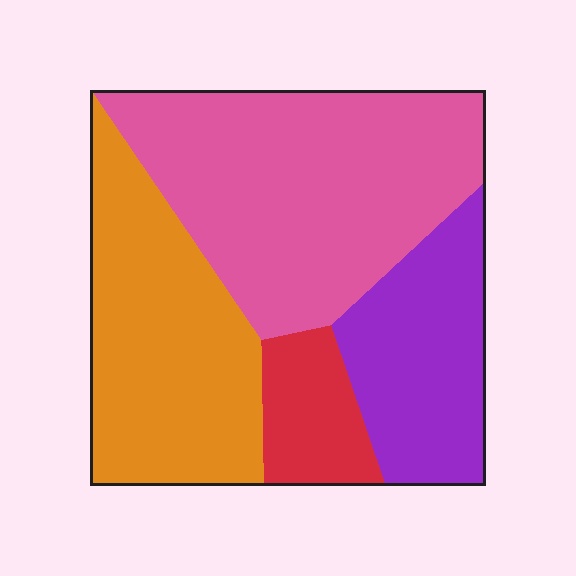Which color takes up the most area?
Pink, at roughly 40%.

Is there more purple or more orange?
Orange.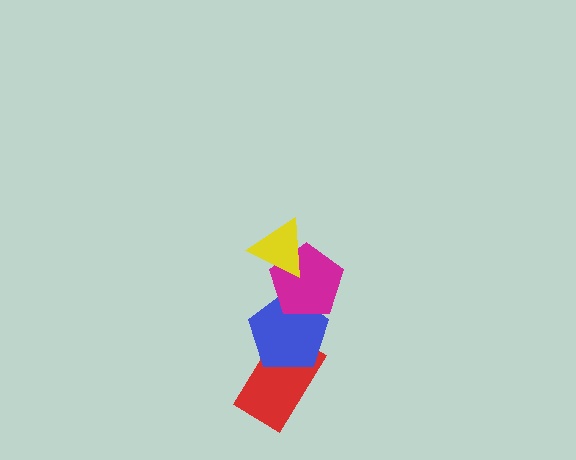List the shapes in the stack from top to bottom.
From top to bottom: the yellow triangle, the magenta pentagon, the blue pentagon, the red rectangle.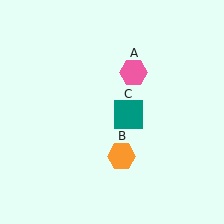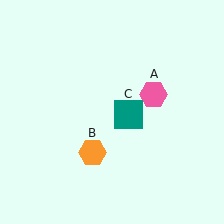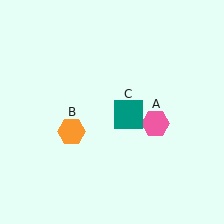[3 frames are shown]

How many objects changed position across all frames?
2 objects changed position: pink hexagon (object A), orange hexagon (object B).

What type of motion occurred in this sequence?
The pink hexagon (object A), orange hexagon (object B) rotated clockwise around the center of the scene.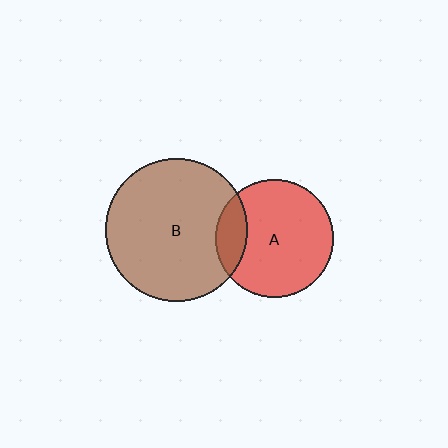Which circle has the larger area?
Circle B (brown).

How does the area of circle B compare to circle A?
Approximately 1.5 times.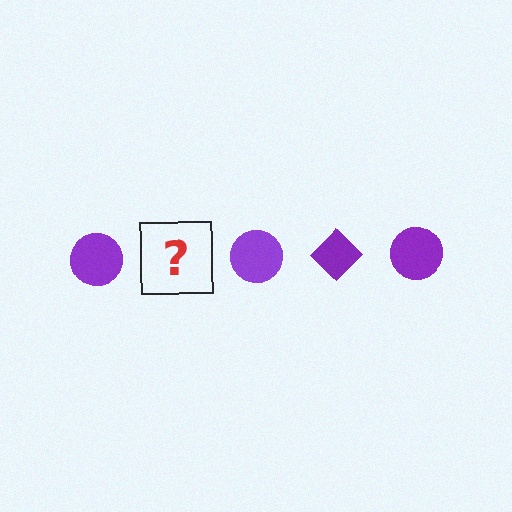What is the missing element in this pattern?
The missing element is a purple diamond.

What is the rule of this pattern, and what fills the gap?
The rule is that the pattern cycles through circle, diamond shapes in purple. The gap should be filled with a purple diamond.